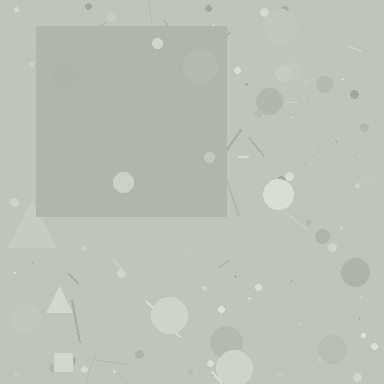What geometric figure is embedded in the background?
A square is embedded in the background.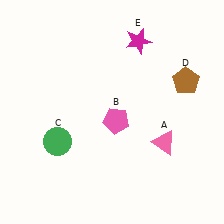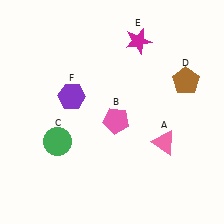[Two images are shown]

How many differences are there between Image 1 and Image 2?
There is 1 difference between the two images.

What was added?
A purple hexagon (F) was added in Image 2.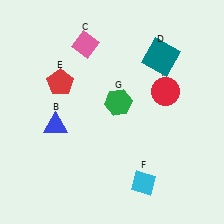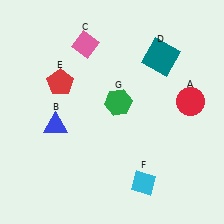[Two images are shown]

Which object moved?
The red circle (A) moved right.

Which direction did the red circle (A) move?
The red circle (A) moved right.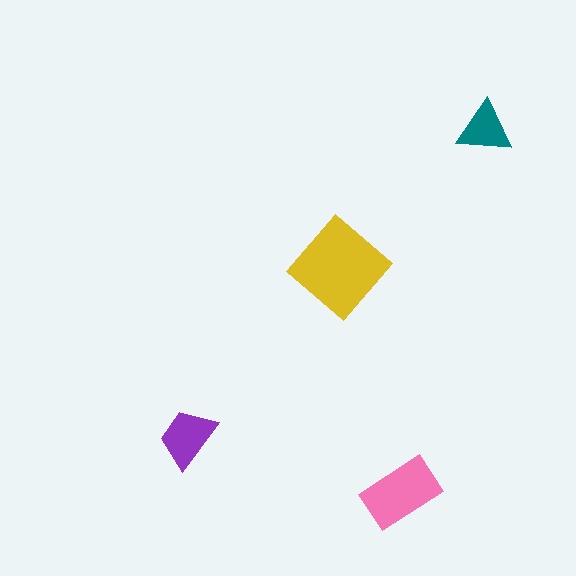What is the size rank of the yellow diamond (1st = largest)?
1st.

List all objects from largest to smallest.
The yellow diamond, the pink rectangle, the purple trapezoid, the teal triangle.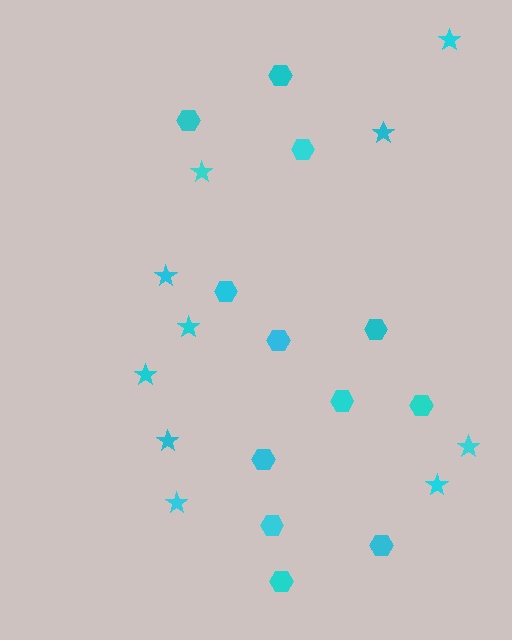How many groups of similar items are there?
There are 2 groups: one group of stars (10) and one group of hexagons (12).